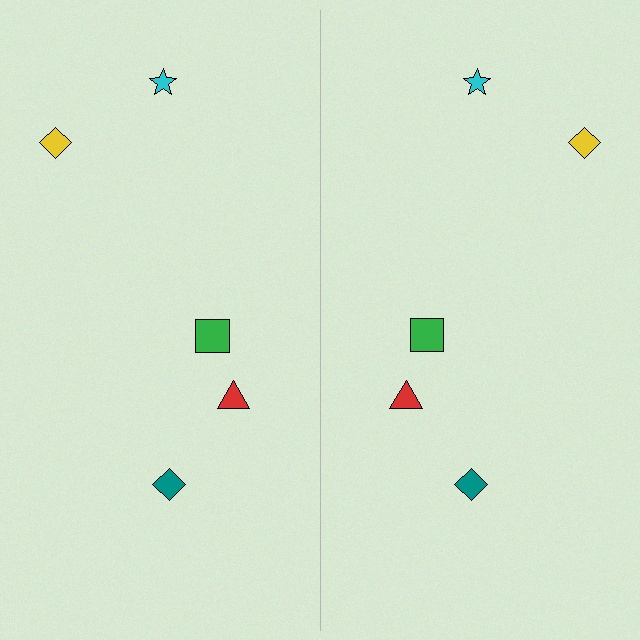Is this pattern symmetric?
Yes, this pattern has bilateral (reflection) symmetry.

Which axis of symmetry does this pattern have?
The pattern has a vertical axis of symmetry running through the center of the image.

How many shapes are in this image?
There are 10 shapes in this image.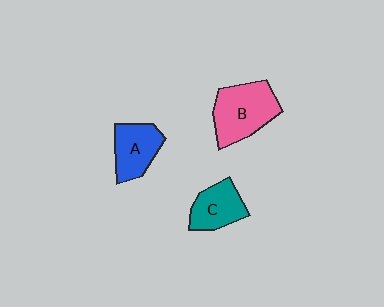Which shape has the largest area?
Shape B (pink).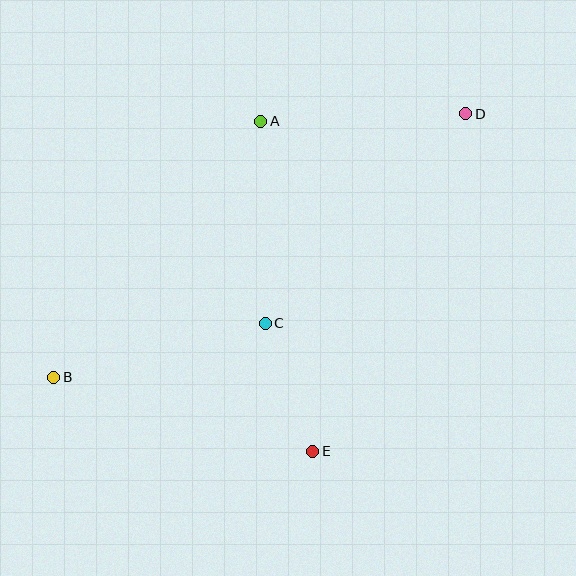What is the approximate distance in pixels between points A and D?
The distance between A and D is approximately 205 pixels.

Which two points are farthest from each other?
Points B and D are farthest from each other.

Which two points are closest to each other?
Points C and E are closest to each other.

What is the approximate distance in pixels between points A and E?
The distance between A and E is approximately 334 pixels.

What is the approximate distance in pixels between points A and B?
The distance between A and B is approximately 329 pixels.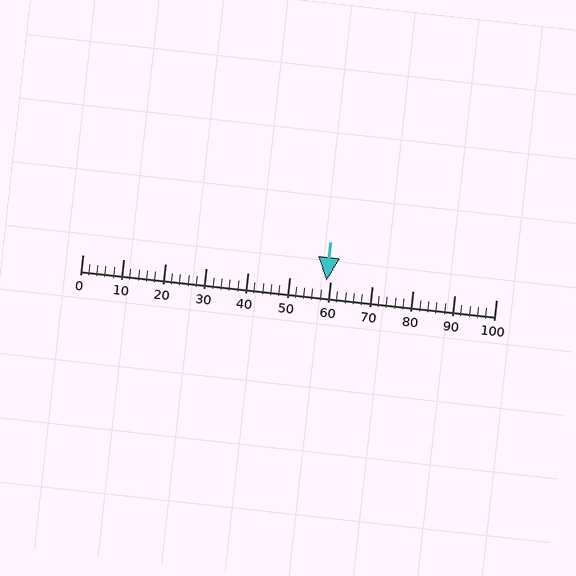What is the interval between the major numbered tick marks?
The major tick marks are spaced 10 units apart.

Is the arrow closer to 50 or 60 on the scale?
The arrow is closer to 60.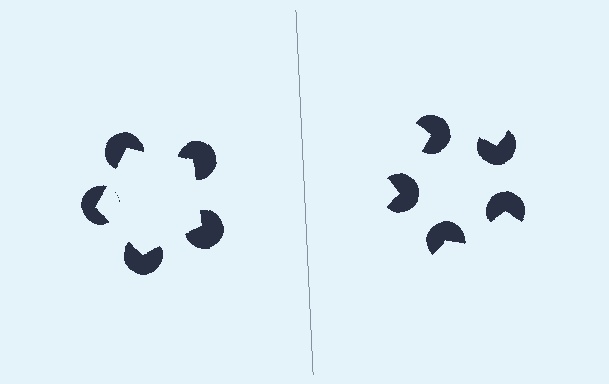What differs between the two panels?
The pac-man discs are positioned identically on both sides; only the wedge orientations differ. On the left they align to a pentagon; on the right they are misaligned.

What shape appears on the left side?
An illusory pentagon.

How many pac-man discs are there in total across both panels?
10 — 5 on each side.